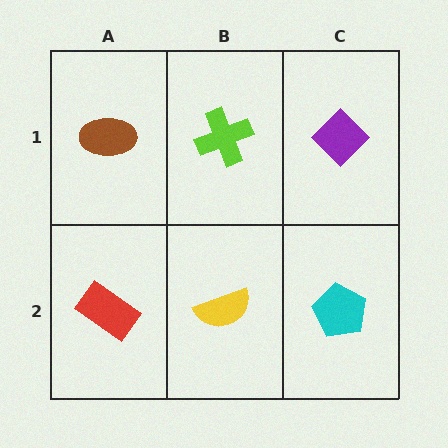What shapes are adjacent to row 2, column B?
A lime cross (row 1, column B), a red rectangle (row 2, column A), a cyan pentagon (row 2, column C).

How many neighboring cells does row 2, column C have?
2.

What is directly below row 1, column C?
A cyan pentagon.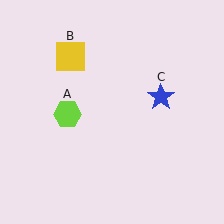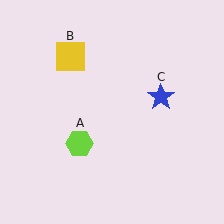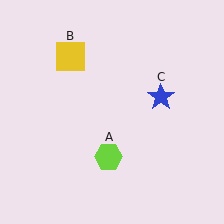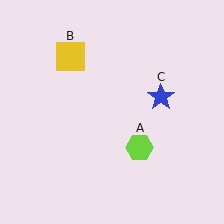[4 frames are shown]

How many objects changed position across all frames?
1 object changed position: lime hexagon (object A).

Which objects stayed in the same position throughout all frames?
Yellow square (object B) and blue star (object C) remained stationary.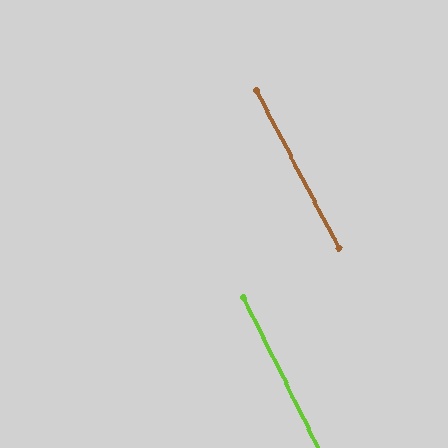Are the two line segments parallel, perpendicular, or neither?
Parallel — their directions differ by only 1.1°.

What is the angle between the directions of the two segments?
Approximately 1 degree.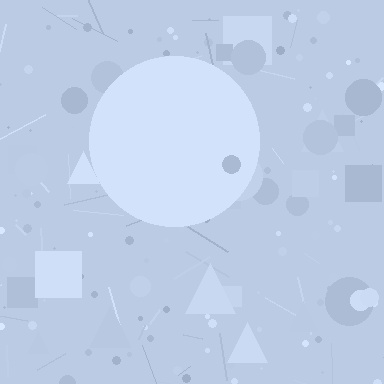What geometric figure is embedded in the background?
A circle is embedded in the background.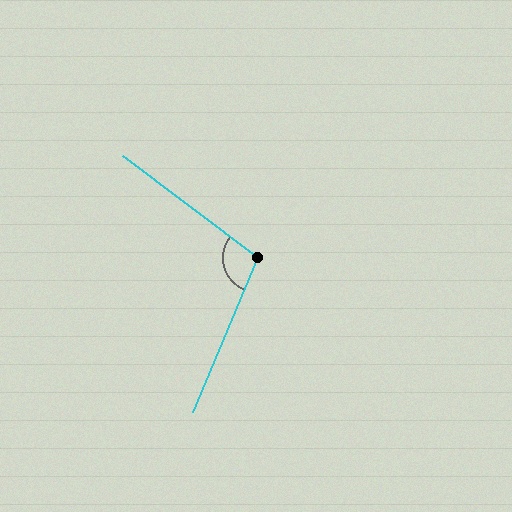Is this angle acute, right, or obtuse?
It is obtuse.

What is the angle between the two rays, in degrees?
Approximately 104 degrees.